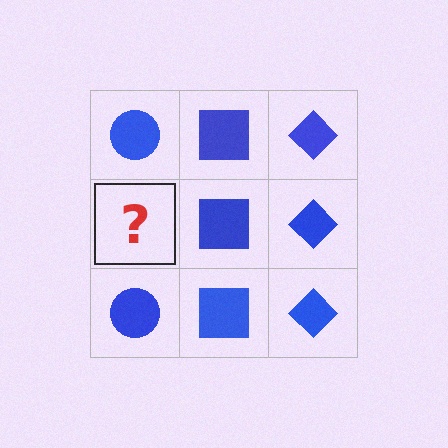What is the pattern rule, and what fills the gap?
The rule is that each column has a consistent shape. The gap should be filled with a blue circle.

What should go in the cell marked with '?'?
The missing cell should contain a blue circle.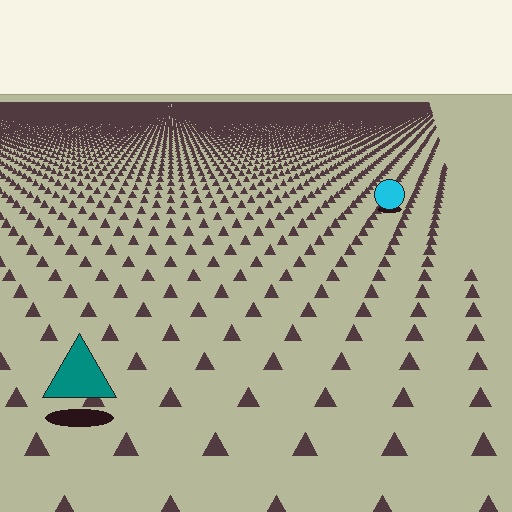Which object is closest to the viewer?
The teal triangle is closest. The texture marks near it are larger and more spread out.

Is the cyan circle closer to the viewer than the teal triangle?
No. The teal triangle is closer — you can tell from the texture gradient: the ground texture is coarser near it.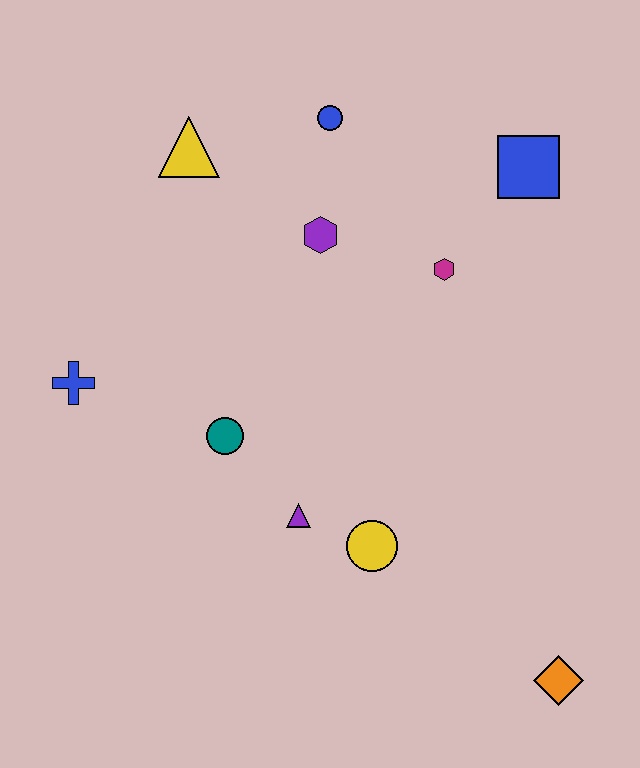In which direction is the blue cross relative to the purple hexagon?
The blue cross is to the left of the purple hexagon.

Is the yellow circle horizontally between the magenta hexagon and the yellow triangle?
Yes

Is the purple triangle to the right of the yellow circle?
No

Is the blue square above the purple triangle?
Yes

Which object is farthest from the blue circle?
The orange diamond is farthest from the blue circle.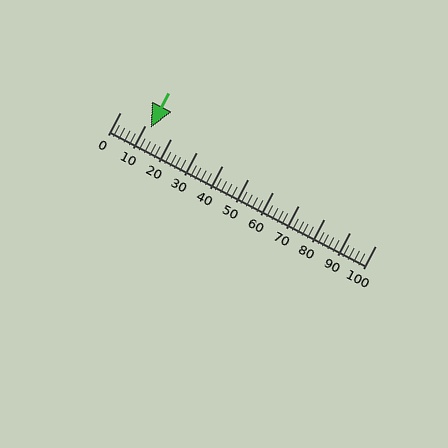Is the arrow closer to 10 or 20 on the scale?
The arrow is closer to 10.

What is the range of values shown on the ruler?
The ruler shows values from 0 to 100.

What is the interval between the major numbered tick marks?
The major tick marks are spaced 10 units apart.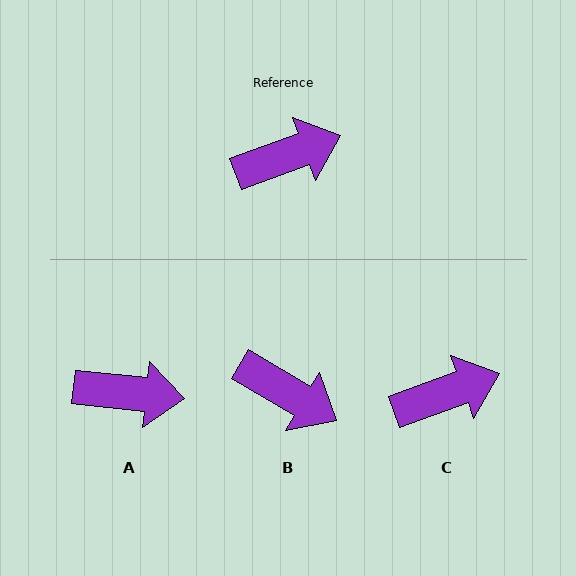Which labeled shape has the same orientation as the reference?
C.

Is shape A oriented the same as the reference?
No, it is off by about 26 degrees.